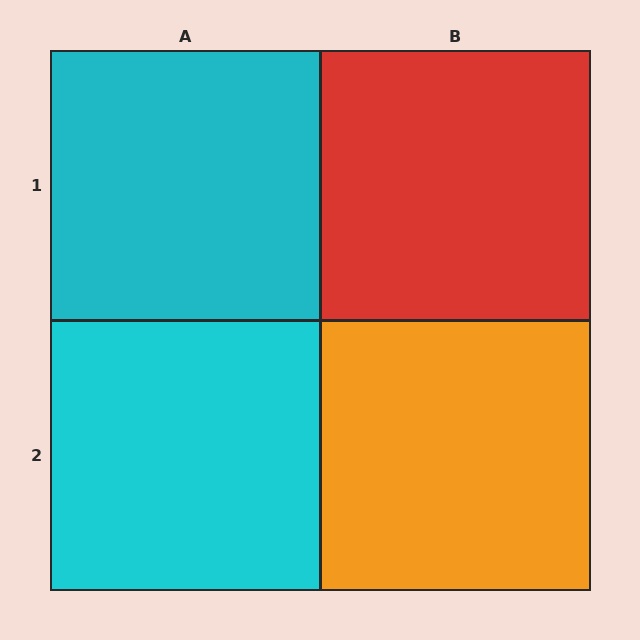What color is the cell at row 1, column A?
Cyan.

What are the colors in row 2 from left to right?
Cyan, orange.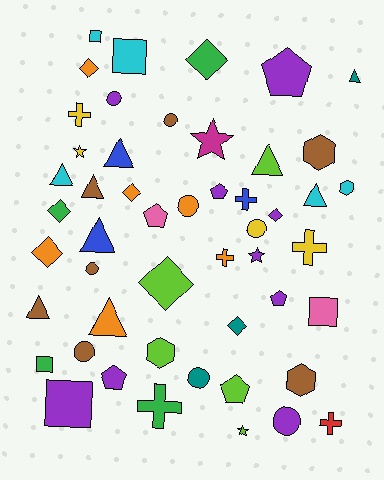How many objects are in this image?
There are 50 objects.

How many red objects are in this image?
There is 1 red object.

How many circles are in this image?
There are 8 circles.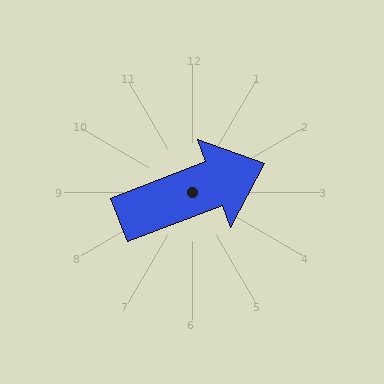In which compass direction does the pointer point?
East.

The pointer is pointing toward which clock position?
Roughly 2 o'clock.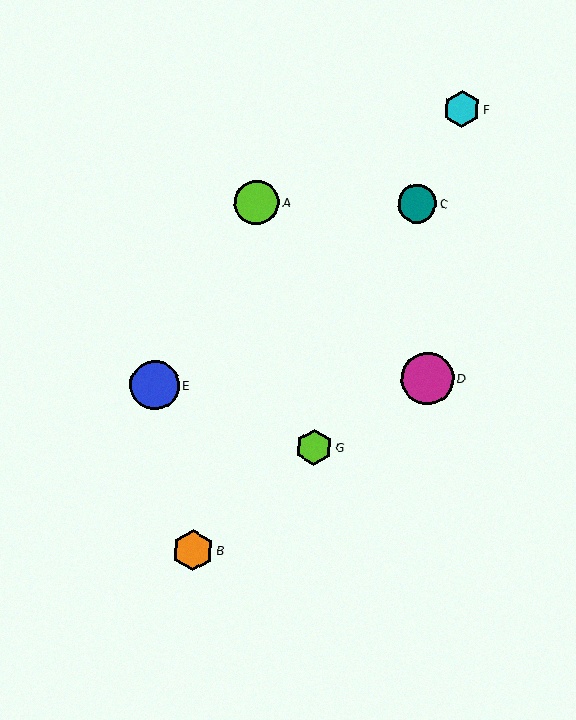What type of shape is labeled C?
Shape C is a teal circle.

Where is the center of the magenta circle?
The center of the magenta circle is at (428, 378).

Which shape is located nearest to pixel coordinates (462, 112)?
The cyan hexagon (labeled F) at (462, 109) is nearest to that location.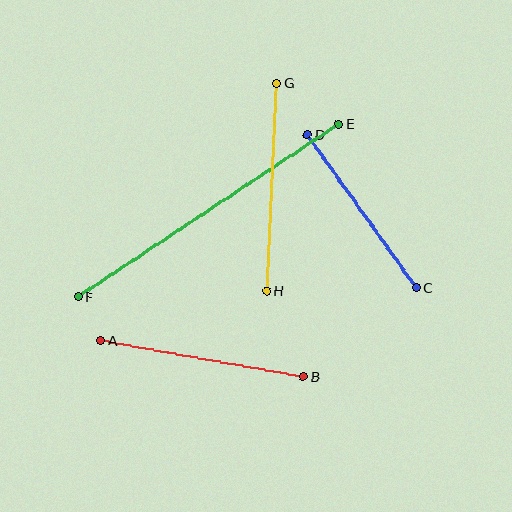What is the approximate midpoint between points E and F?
The midpoint is at approximately (208, 210) pixels.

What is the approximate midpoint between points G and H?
The midpoint is at approximately (272, 187) pixels.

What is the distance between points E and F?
The distance is approximately 313 pixels.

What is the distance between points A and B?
The distance is approximately 206 pixels.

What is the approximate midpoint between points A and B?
The midpoint is at approximately (202, 359) pixels.